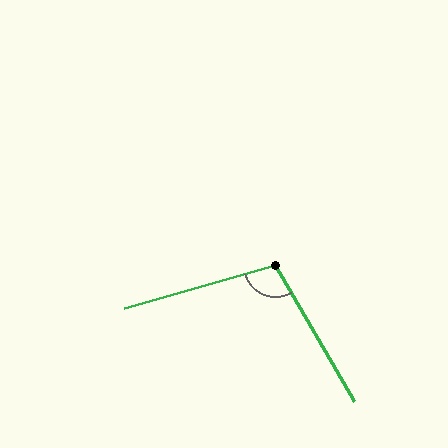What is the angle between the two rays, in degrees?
Approximately 104 degrees.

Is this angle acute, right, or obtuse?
It is obtuse.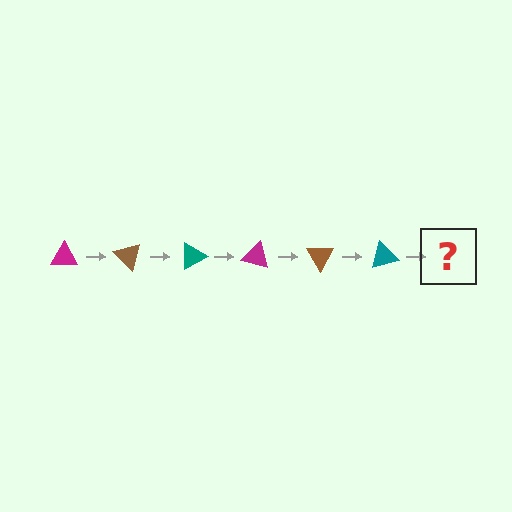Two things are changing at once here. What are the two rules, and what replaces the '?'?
The two rules are that it rotates 45 degrees each step and the color cycles through magenta, brown, and teal. The '?' should be a magenta triangle, rotated 270 degrees from the start.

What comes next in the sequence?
The next element should be a magenta triangle, rotated 270 degrees from the start.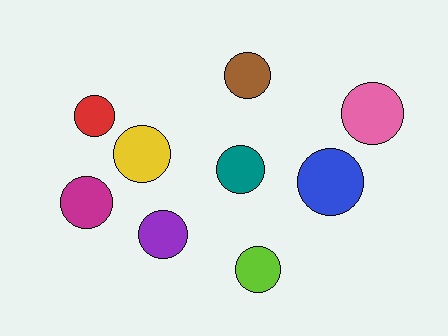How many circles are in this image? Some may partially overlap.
There are 9 circles.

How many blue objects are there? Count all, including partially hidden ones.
There is 1 blue object.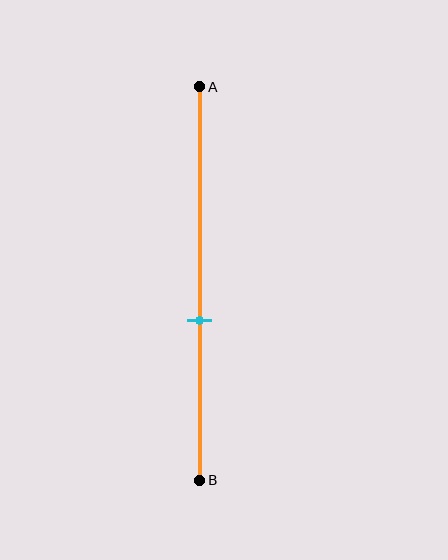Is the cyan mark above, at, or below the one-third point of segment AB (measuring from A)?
The cyan mark is below the one-third point of segment AB.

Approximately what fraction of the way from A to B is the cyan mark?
The cyan mark is approximately 60% of the way from A to B.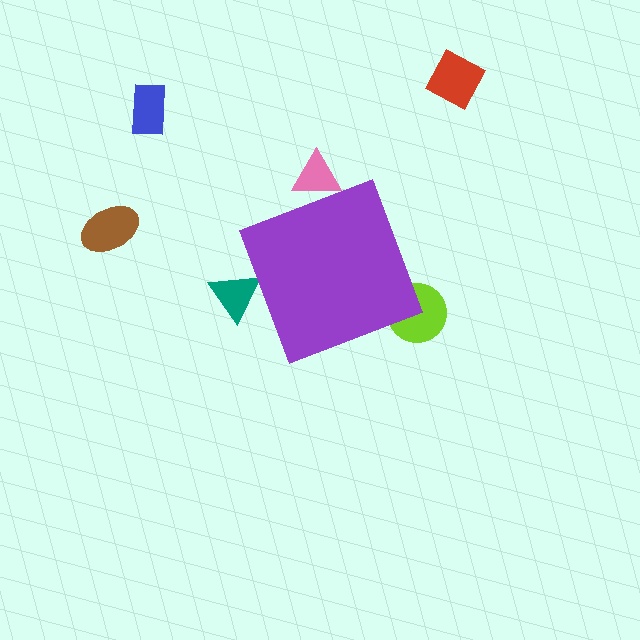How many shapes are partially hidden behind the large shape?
3 shapes are partially hidden.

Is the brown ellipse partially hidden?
No, the brown ellipse is fully visible.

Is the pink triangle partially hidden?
Yes, the pink triangle is partially hidden behind the purple diamond.